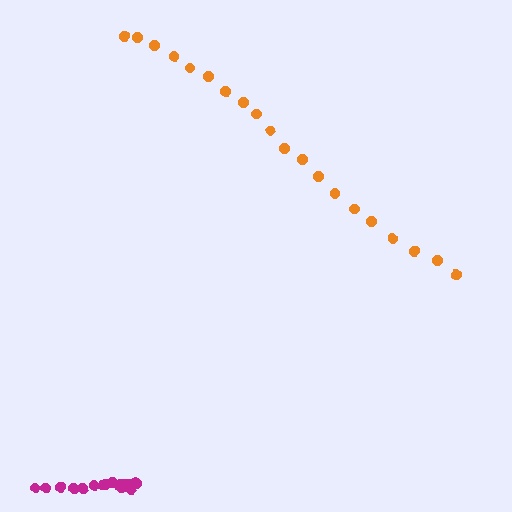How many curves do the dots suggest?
There are 2 distinct paths.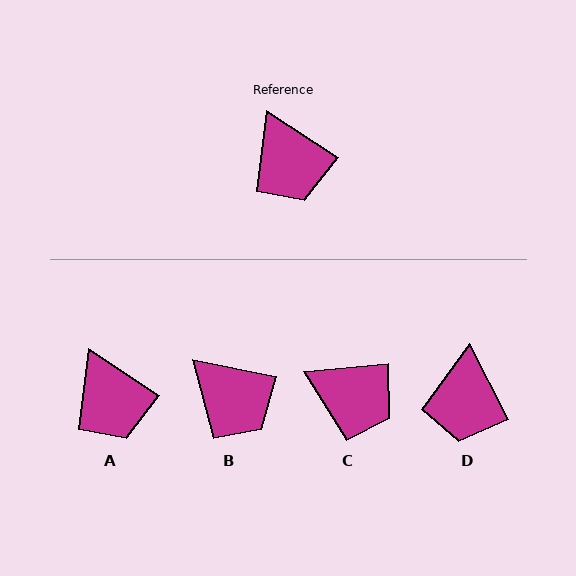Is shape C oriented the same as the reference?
No, it is off by about 39 degrees.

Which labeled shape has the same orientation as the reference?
A.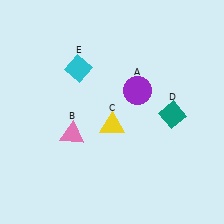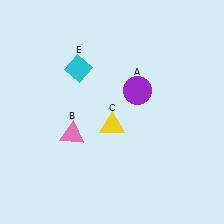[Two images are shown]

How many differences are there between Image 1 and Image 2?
There is 1 difference between the two images.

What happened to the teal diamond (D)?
The teal diamond (D) was removed in Image 2. It was in the bottom-right area of Image 1.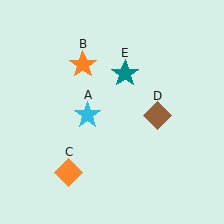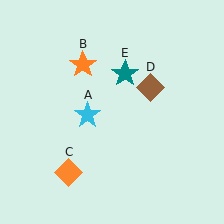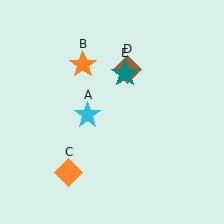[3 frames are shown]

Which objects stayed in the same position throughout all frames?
Cyan star (object A) and orange star (object B) and orange diamond (object C) and teal star (object E) remained stationary.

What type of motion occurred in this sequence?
The brown diamond (object D) rotated counterclockwise around the center of the scene.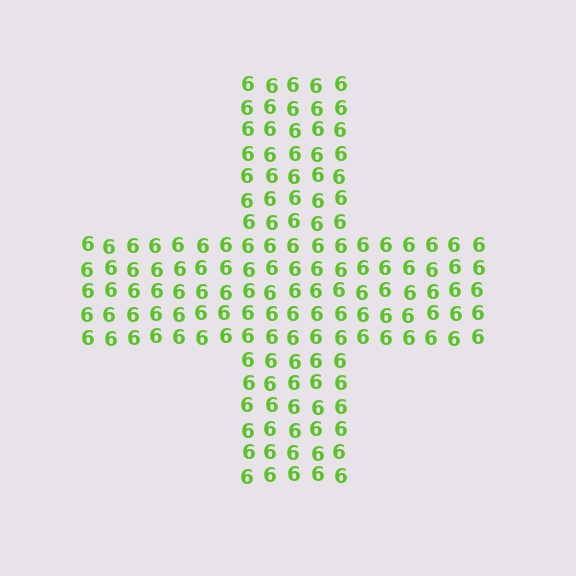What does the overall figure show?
The overall figure shows a cross.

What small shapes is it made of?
It is made of small digit 6's.